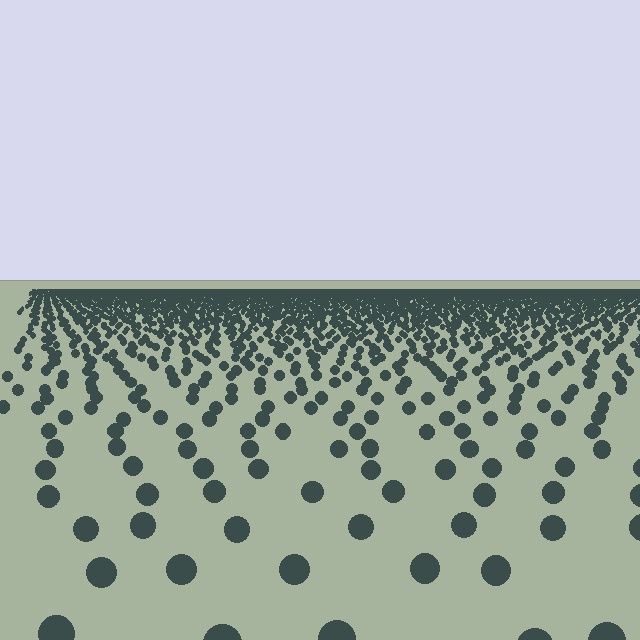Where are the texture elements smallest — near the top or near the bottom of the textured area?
Near the top.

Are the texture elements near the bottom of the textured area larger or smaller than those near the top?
Larger. Near the bottom, elements are closer to the viewer and appear at a bigger on-screen size.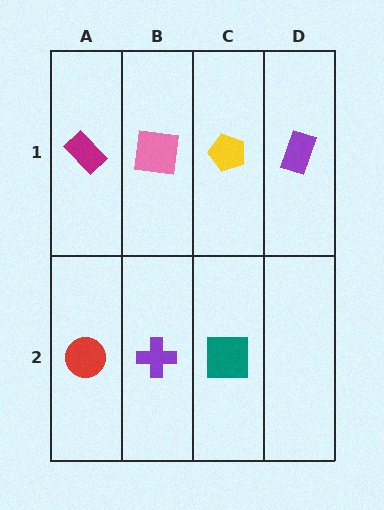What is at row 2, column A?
A red circle.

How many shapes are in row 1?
4 shapes.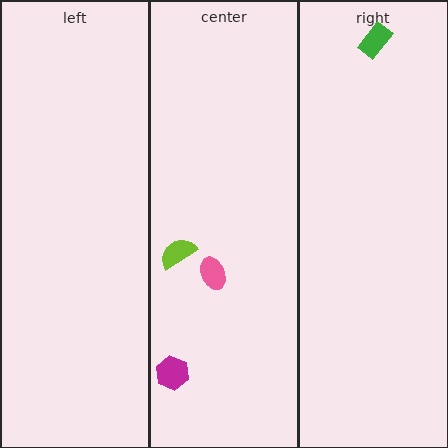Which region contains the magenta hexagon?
The center region.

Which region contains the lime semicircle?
The center region.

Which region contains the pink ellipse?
The center region.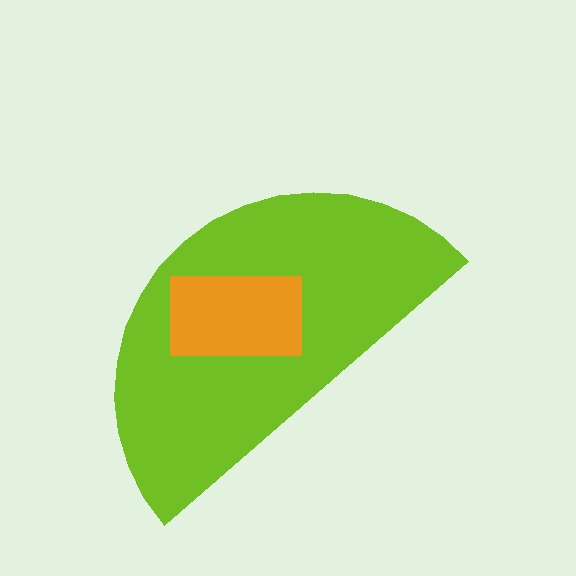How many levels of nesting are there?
2.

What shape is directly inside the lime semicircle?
The orange rectangle.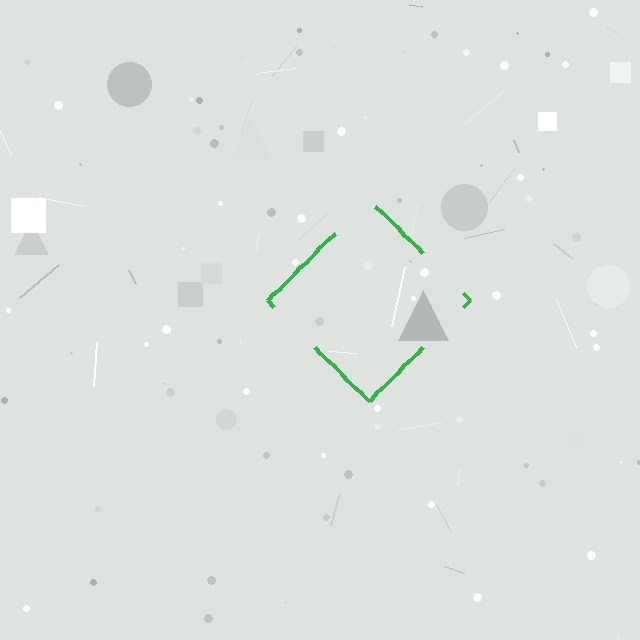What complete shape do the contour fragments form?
The contour fragments form a diamond.